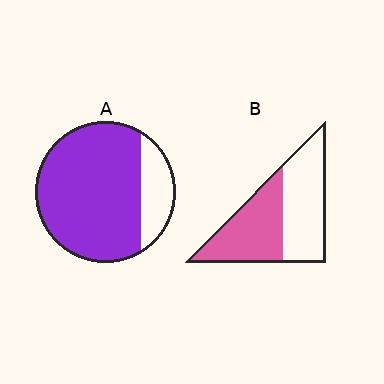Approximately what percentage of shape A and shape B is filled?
A is approximately 80% and B is approximately 50%.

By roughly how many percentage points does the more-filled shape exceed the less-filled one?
By roughly 30 percentage points (A over B).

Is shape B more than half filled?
Roughly half.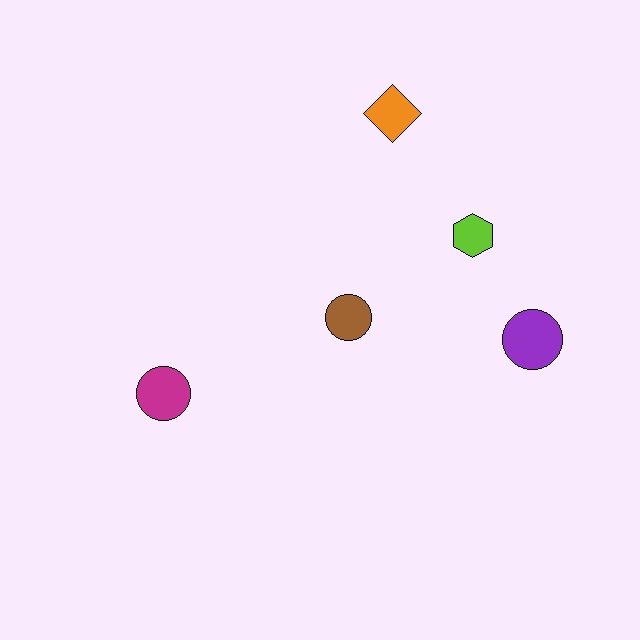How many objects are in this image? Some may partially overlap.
There are 5 objects.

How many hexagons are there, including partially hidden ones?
There is 1 hexagon.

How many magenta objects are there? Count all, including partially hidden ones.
There is 1 magenta object.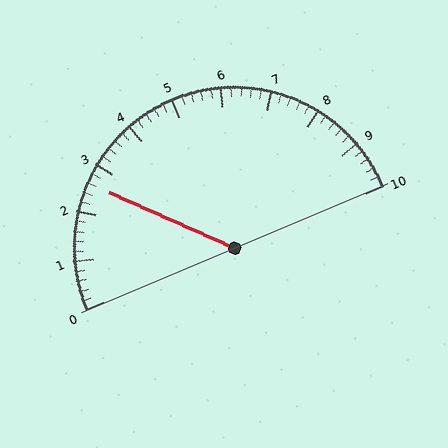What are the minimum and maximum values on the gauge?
The gauge ranges from 0 to 10.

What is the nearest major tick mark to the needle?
The nearest major tick mark is 3.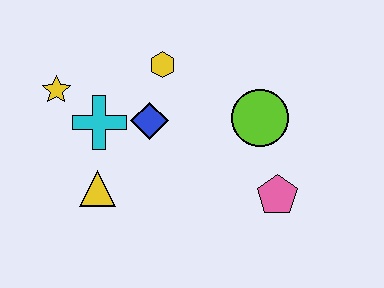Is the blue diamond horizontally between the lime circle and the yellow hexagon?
No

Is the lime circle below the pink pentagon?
No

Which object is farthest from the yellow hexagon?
The pink pentagon is farthest from the yellow hexagon.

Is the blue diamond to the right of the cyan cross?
Yes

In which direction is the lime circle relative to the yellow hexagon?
The lime circle is to the right of the yellow hexagon.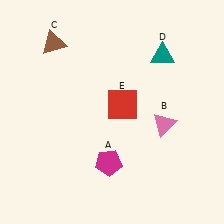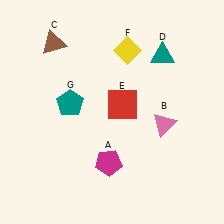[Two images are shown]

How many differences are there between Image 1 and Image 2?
There are 2 differences between the two images.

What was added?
A yellow diamond (F), a teal pentagon (G) were added in Image 2.